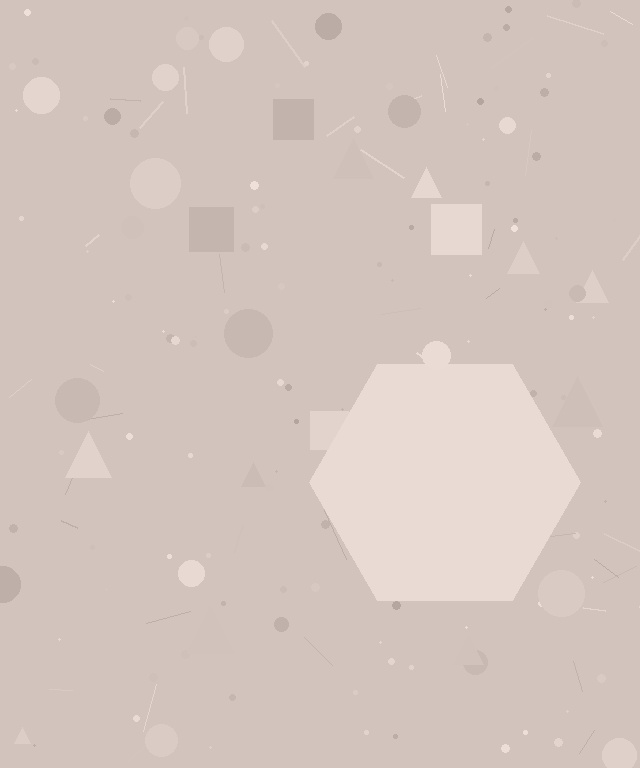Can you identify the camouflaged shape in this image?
The camouflaged shape is a hexagon.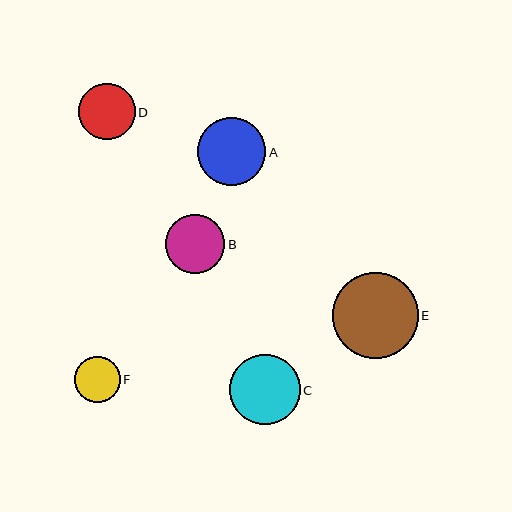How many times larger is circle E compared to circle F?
Circle E is approximately 1.9 times the size of circle F.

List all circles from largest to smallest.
From largest to smallest: E, C, A, B, D, F.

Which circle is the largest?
Circle E is the largest with a size of approximately 86 pixels.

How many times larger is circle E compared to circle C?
Circle E is approximately 1.2 times the size of circle C.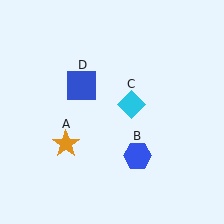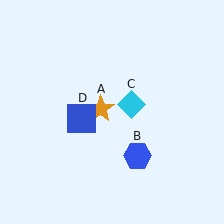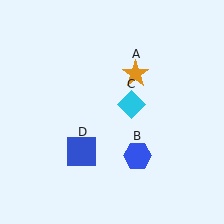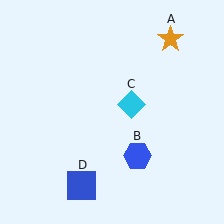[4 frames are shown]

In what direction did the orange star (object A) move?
The orange star (object A) moved up and to the right.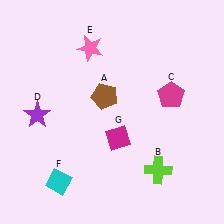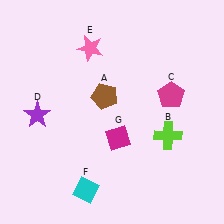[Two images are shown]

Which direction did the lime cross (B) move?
The lime cross (B) moved up.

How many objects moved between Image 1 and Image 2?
2 objects moved between the two images.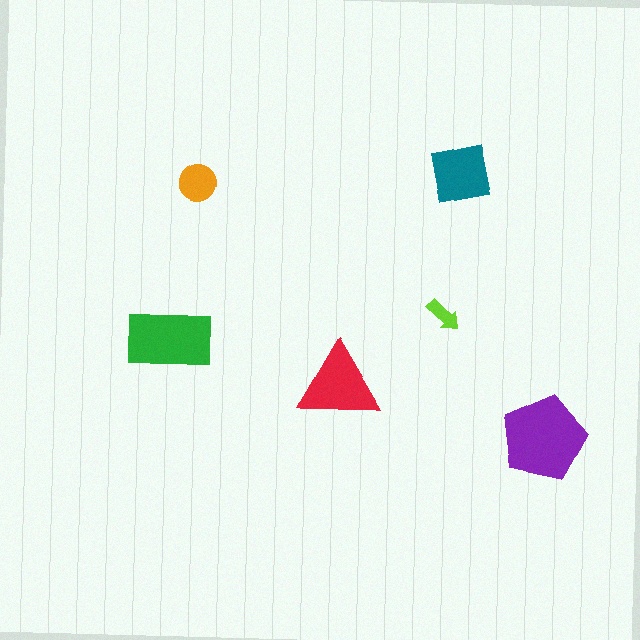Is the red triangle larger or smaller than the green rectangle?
Smaller.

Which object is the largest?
The purple pentagon.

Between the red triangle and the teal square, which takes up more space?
The red triangle.